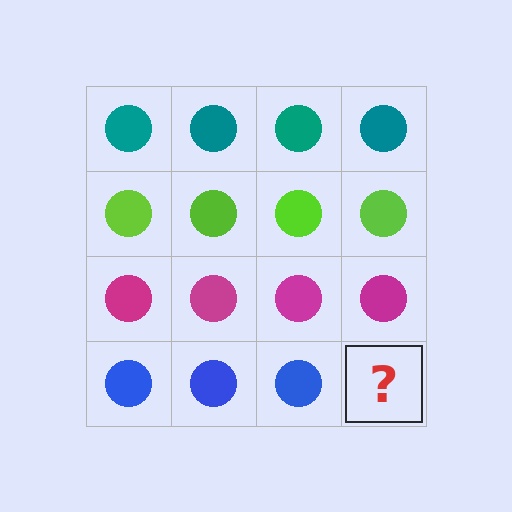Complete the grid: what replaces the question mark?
The question mark should be replaced with a blue circle.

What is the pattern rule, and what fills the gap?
The rule is that each row has a consistent color. The gap should be filled with a blue circle.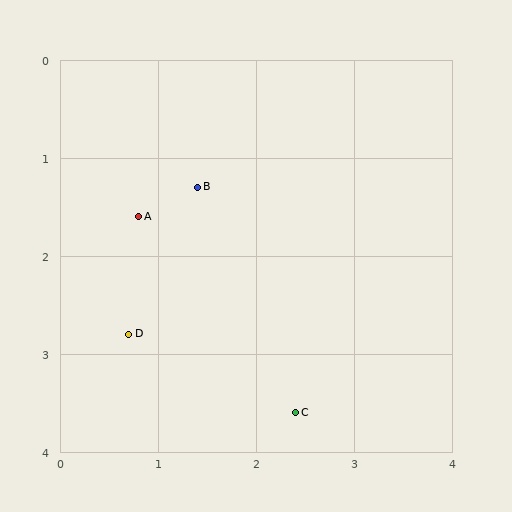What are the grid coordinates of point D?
Point D is at approximately (0.7, 2.8).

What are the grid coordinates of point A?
Point A is at approximately (0.8, 1.6).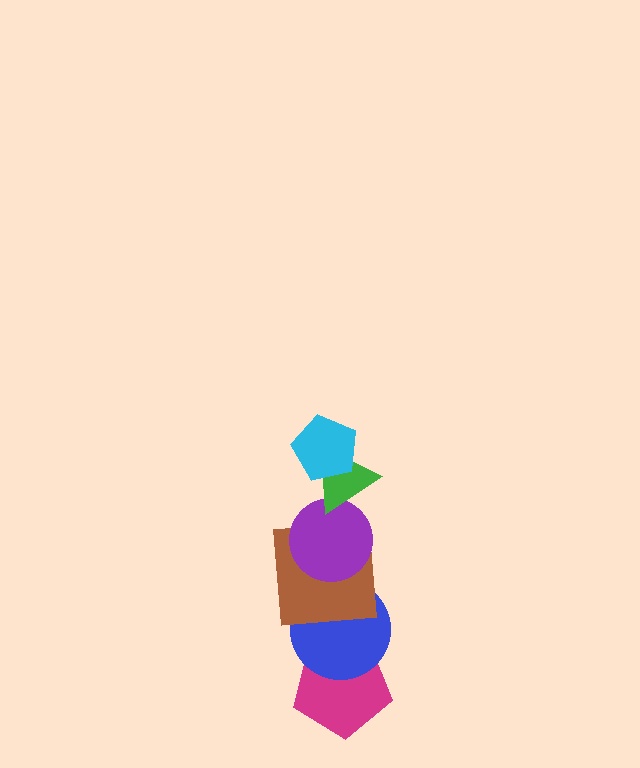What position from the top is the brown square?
The brown square is 4th from the top.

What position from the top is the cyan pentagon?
The cyan pentagon is 1st from the top.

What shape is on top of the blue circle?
The brown square is on top of the blue circle.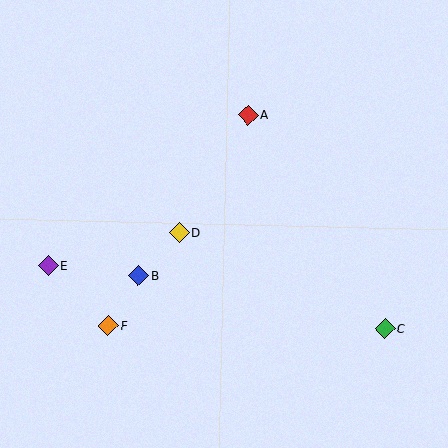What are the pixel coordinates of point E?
Point E is at (48, 265).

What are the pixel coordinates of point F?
Point F is at (108, 325).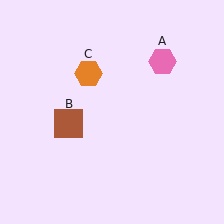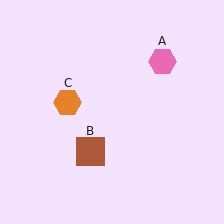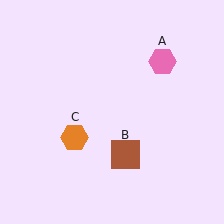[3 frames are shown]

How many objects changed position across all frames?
2 objects changed position: brown square (object B), orange hexagon (object C).